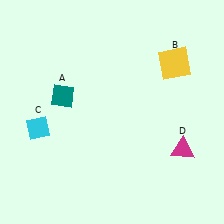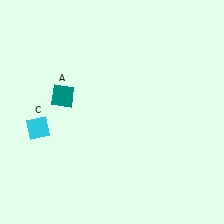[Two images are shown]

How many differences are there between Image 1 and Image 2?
There are 2 differences between the two images.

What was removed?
The yellow square (B), the magenta triangle (D) were removed in Image 2.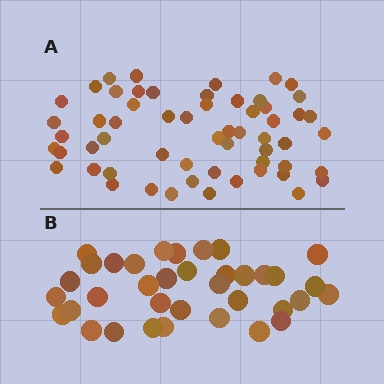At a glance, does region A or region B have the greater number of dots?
Region A (the top region) has more dots.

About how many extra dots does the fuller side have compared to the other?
Region A has approximately 20 more dots than region B.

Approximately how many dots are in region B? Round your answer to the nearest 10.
About 40 dots. (The exact count is 36, which rounds to 40.)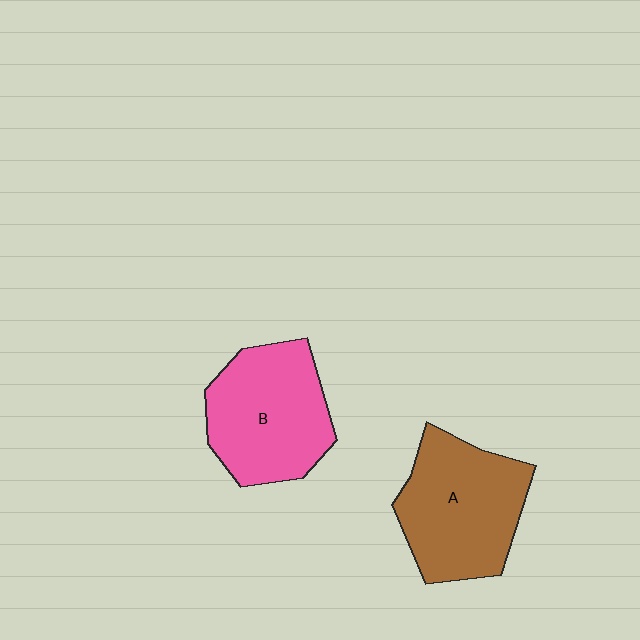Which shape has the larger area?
Shape A (brown).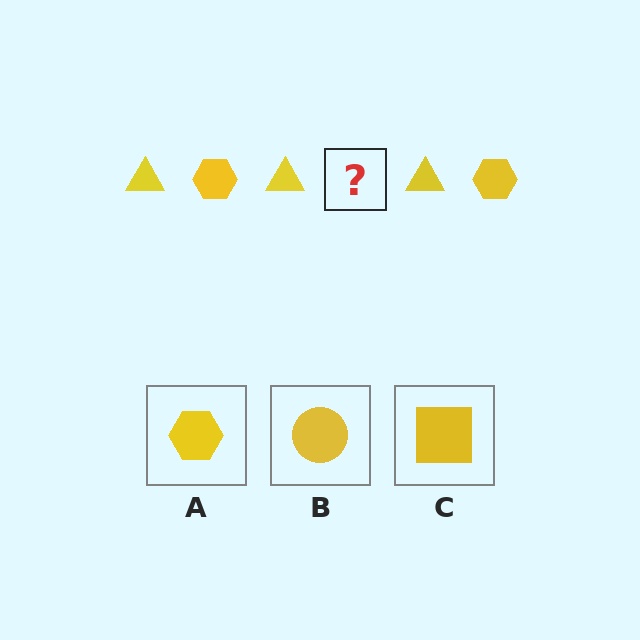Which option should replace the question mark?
Option A.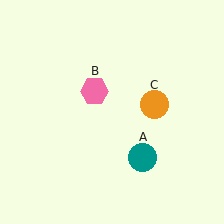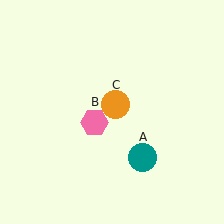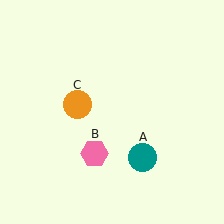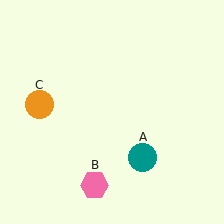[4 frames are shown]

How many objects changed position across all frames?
2 objects changed position: pink hexagon (object B), orange circle (object C).